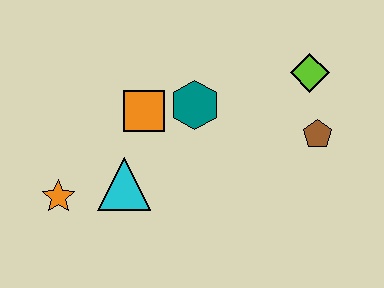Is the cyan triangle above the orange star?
Yes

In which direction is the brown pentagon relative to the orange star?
The brown pentagon is to the right of the orange star.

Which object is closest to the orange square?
The teal hexagon is closest to the orange square.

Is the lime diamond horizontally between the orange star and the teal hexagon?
No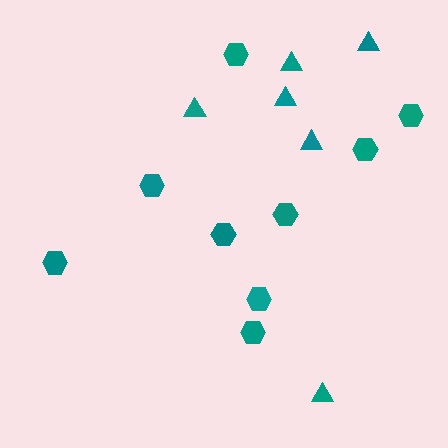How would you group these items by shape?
There are 2 groups: one group of hexagons (9) and one group of triangles (6).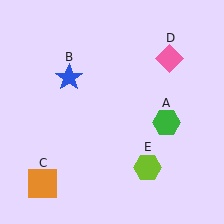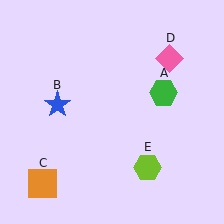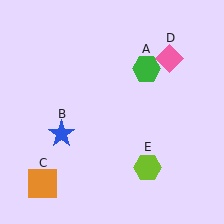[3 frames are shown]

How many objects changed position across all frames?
2 objects changed position: green hexagon (object A), blue star (object B).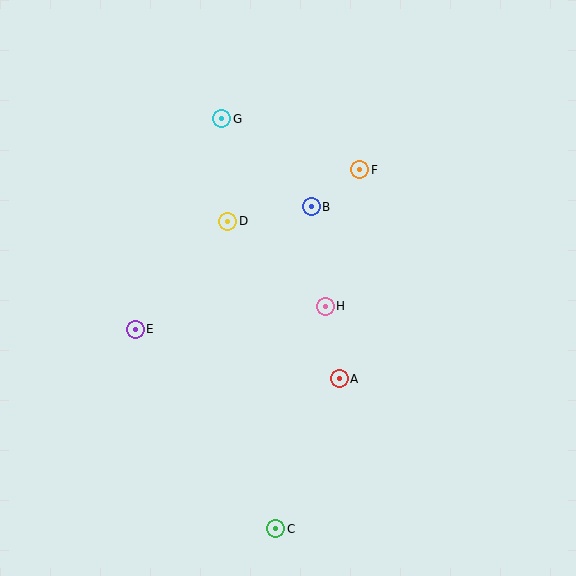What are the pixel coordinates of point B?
Point B is at (311, 207).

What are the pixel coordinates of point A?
Point A is at (339, 379).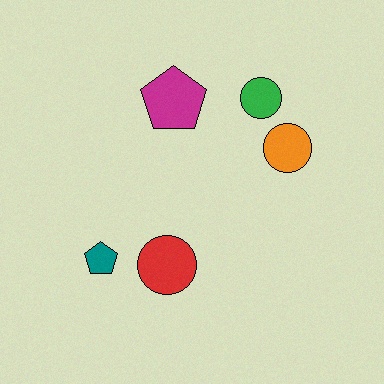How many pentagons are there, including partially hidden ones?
There are 2 pentagons.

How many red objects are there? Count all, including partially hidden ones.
There is 1 red object.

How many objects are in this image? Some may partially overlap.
There are 5 objects.